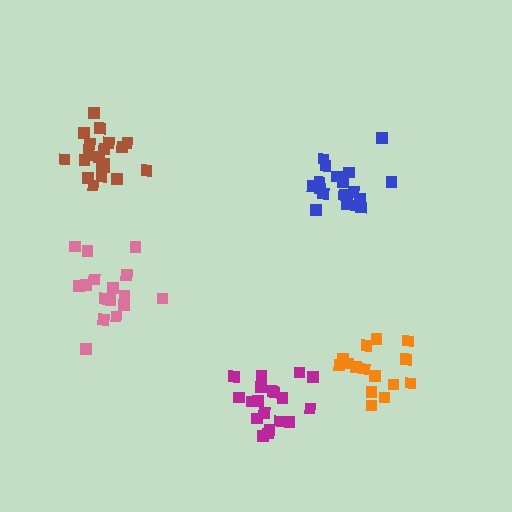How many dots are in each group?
Group 1: 20 dots, Group 2: 15 dots, Group 3: 20 dots, Group 4: 17 dots, Group 5: 19 dots (91 total).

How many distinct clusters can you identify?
There are 5 distinct clusters.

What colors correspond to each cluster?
The clusters are colored: blue, orange, brown, pink, magenta.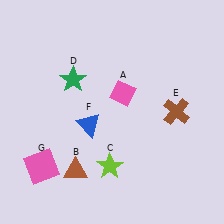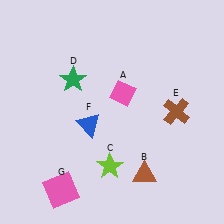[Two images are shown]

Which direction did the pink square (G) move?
The pink square (G) moved down.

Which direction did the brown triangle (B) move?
The brown triangle (B) moved right.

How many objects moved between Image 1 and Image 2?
2 objects moved between the two images.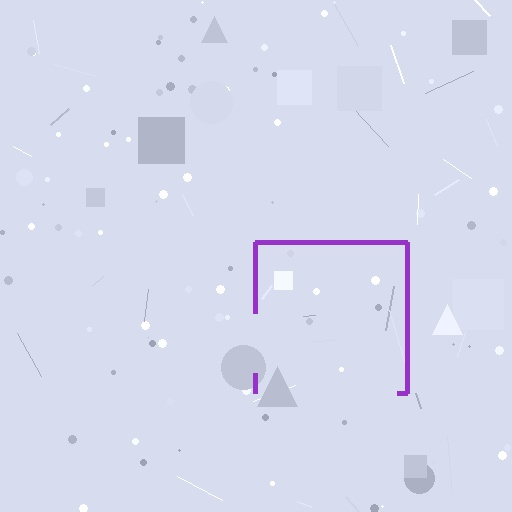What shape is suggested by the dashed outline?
The dashed outline suggests a square.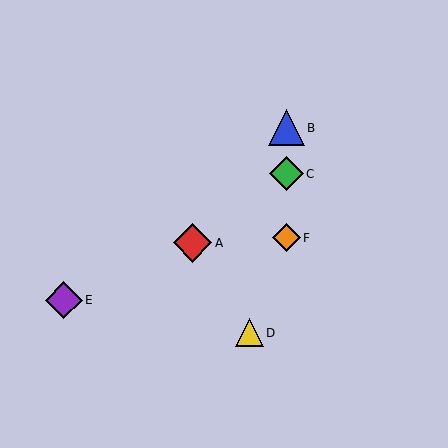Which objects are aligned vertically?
Objects B, C, F are aligned vertically.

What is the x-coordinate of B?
Object B is at x≈286.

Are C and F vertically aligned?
Yes, both are at x≈286.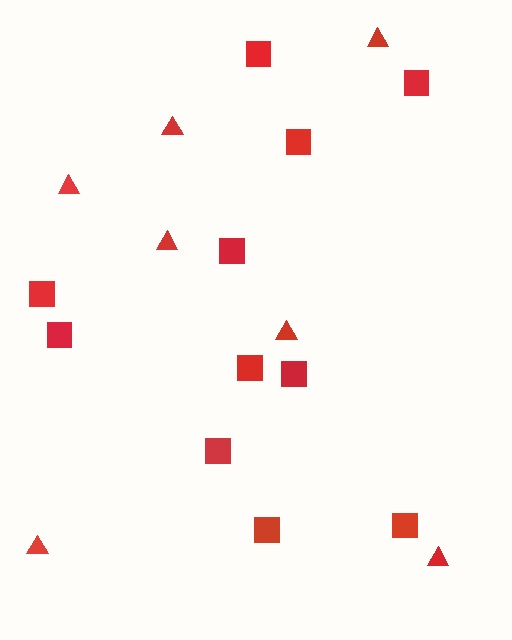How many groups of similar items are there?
There are 2 groups: one group of triangles (7) and one group of squares (11).